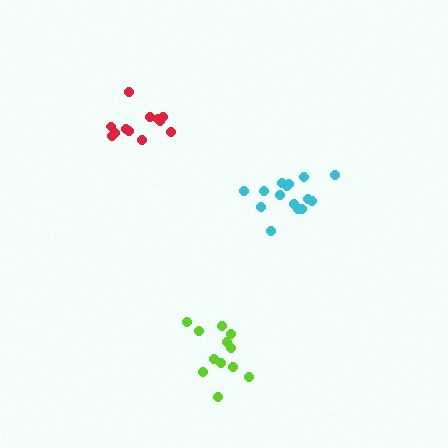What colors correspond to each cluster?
The clusters are colored: red, cyan, lime.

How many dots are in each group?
Group 1: 12 dots, Group 2: 15 dots, Group 3: 12 dots (39 total).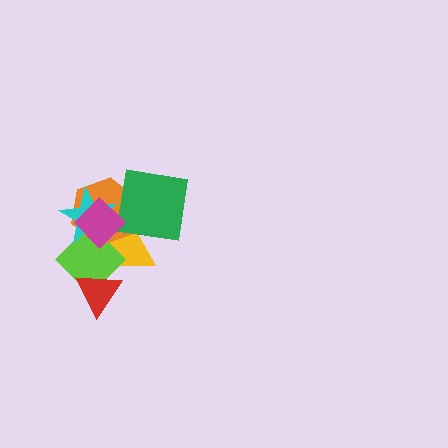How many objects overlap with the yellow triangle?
6 objects overlap with the yellow triangle.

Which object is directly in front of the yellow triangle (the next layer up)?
The lime diamond is directly in front of the yellow triangle.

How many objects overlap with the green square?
4 objects overlap with the green square.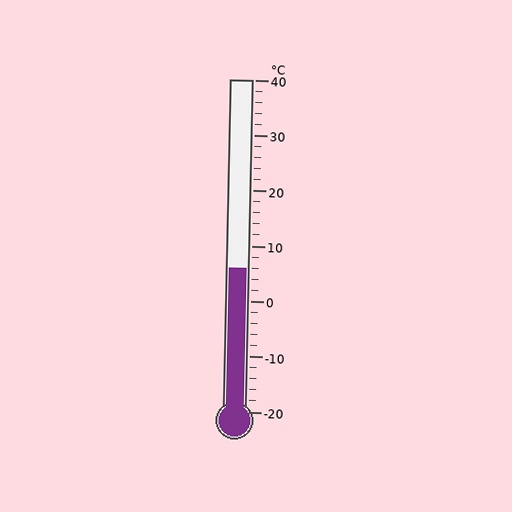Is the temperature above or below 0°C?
The temperature is above 0°C.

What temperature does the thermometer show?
The thermometer shows approximately 6°C.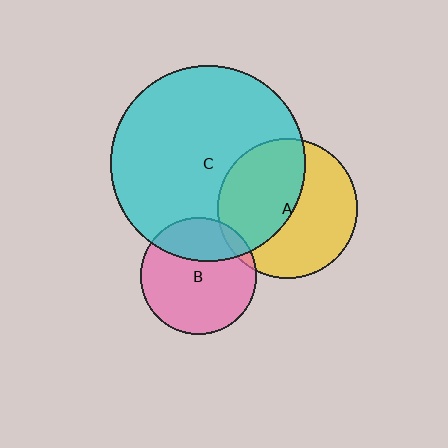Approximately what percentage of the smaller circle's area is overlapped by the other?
Approximately 30%.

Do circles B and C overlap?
Yes.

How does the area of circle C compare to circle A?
Approximately 2.0 times.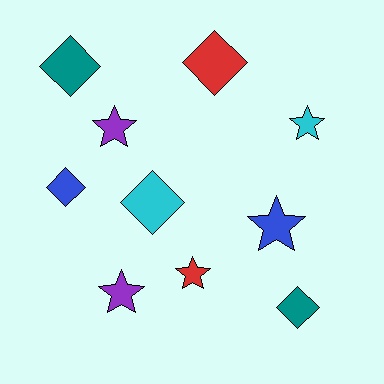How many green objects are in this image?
There are no green objects.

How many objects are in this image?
There are 10 objects.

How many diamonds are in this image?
There are 5 diamonds.